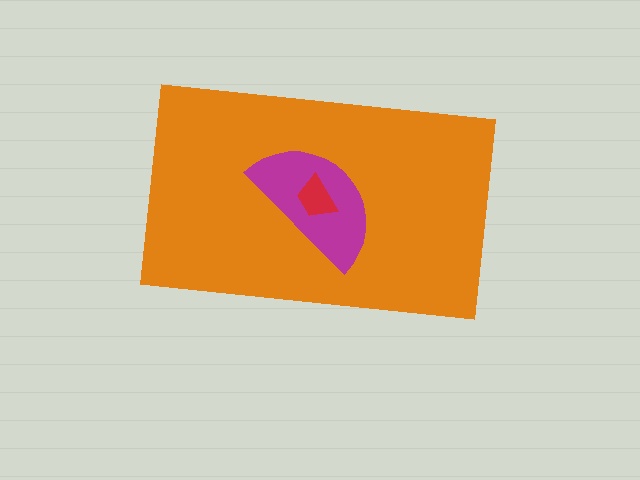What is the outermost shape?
The orange rectangle.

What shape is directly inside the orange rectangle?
The magenta semicircle.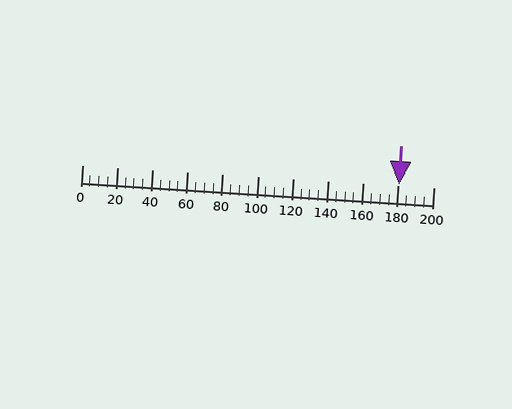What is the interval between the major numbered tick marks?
The major tick marks are spaced 20 units apart.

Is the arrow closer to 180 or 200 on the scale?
The arrow is closer to 180.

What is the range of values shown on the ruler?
The ruler shows values from 0 to 200.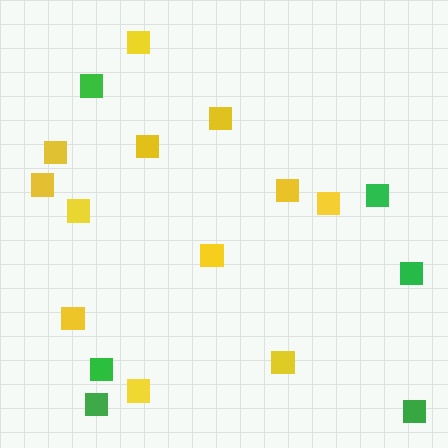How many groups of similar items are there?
There are 2 groups: one group of green squares (6) and one group of yellow squares (12).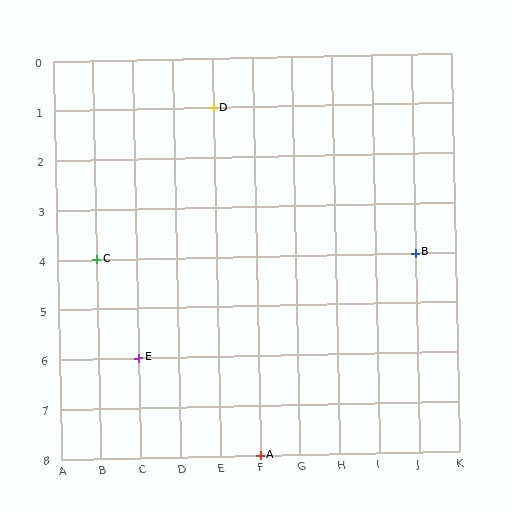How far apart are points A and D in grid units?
Points A and D are 1 column and 7 rows apart (about 7.1 grid units diagonally).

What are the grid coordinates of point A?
Point A is at grid coordinates (F, 8).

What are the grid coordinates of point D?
Point D is at grid coordinates (E, 1).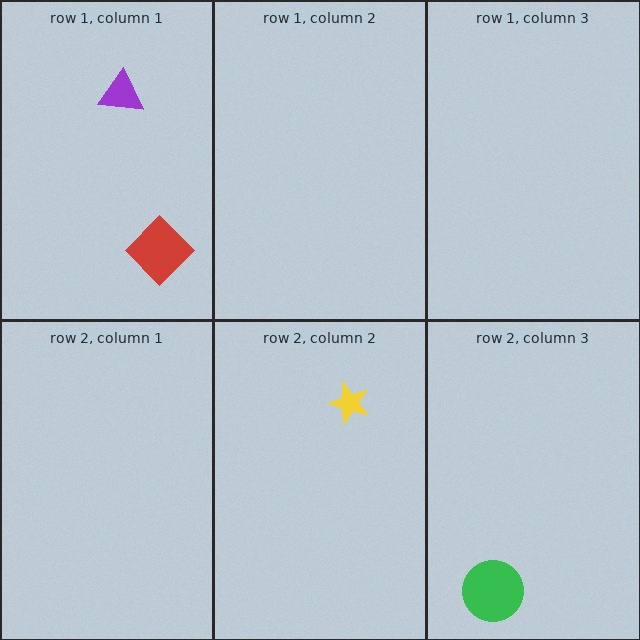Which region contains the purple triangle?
The row 1, column 1 region.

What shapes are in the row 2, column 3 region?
The green circle.